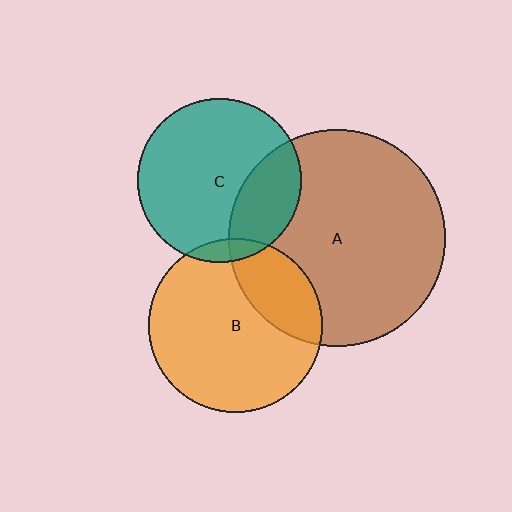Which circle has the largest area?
Circle A (brown).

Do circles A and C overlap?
Yes.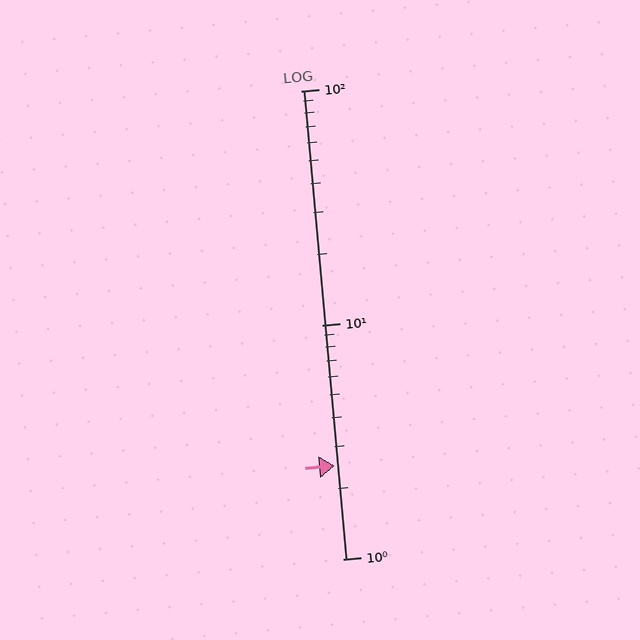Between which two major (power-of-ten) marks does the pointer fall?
The pointer is between 1 and 10.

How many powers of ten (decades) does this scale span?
The scale spans 2 decades, from 1 to 100.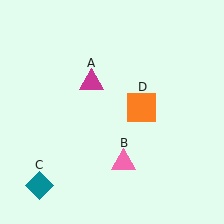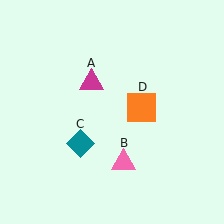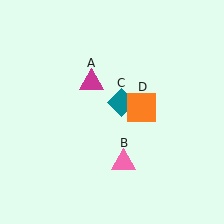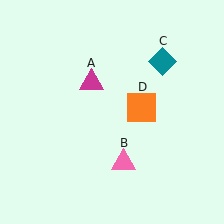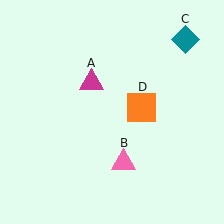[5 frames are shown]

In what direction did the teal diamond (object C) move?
The teal diamond (object C) moved up and to the right.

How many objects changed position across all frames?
1 object changed position: teal diamond (object C).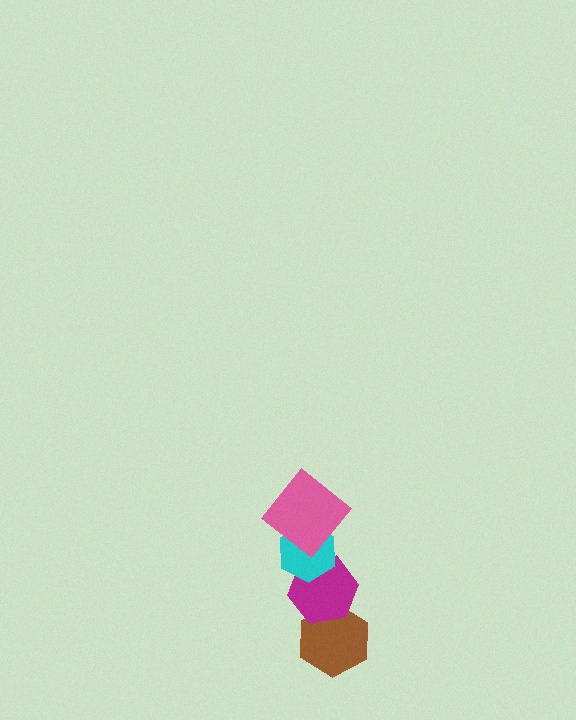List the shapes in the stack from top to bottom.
From top to bottom: the pink diamond, the cyan hexagon, the magenta hexagon, the brown hexagon.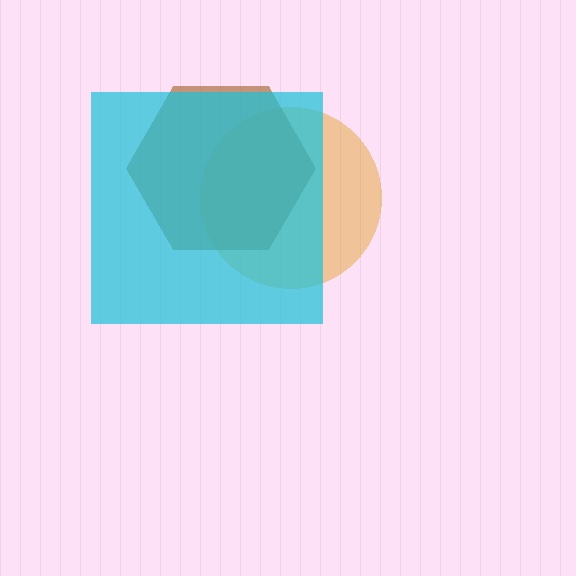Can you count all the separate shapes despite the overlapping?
Yes, there are 3 separate shapes.